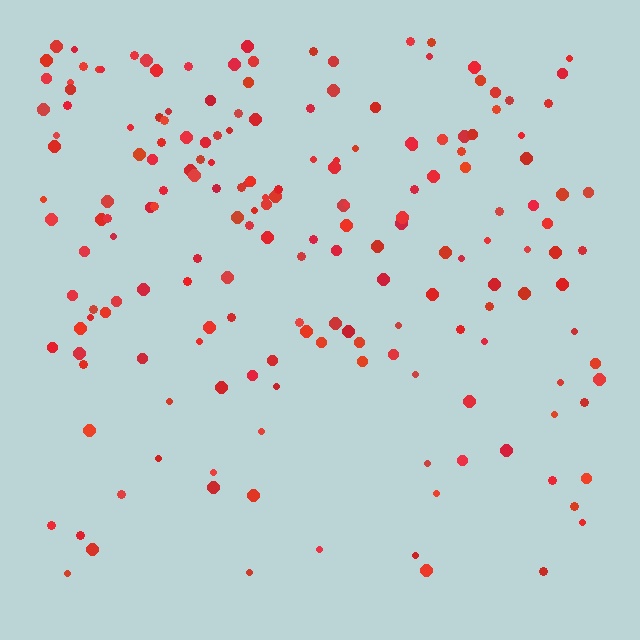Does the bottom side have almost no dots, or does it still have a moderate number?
Still a moderate number, just noticeably fewer than the top.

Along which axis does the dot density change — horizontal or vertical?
Vertical.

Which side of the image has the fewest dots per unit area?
The bottom.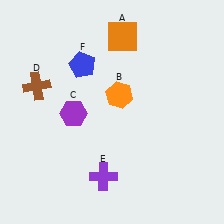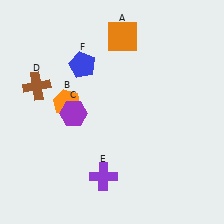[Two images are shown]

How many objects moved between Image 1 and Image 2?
1 object moved between the two images.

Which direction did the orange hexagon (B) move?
The orange hexagon (B) moved left.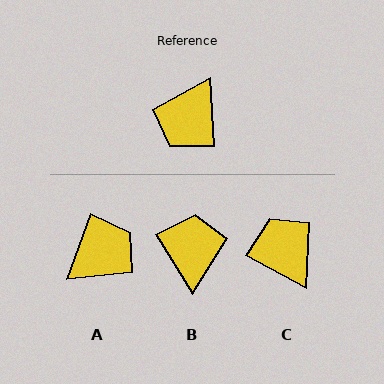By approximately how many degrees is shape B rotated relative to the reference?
Approximately 152 degrees clockwise.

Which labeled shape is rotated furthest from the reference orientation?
A, about 157 degrees away.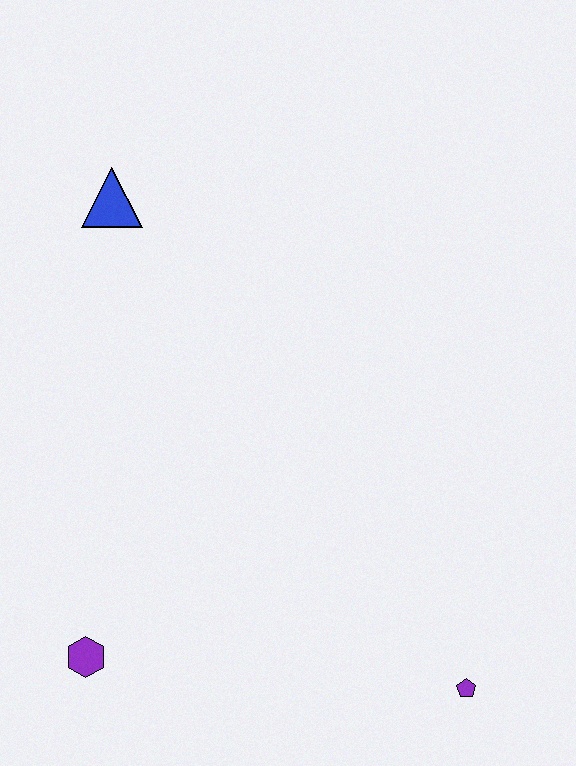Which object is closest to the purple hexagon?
The purple pentagon is closest to the purple hexagon.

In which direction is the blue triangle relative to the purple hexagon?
The blue triangle is above the purple hexagon.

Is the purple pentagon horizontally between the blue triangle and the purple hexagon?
No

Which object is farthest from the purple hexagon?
The blue triangle is farthest from the purple hexagon.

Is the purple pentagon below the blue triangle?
Yes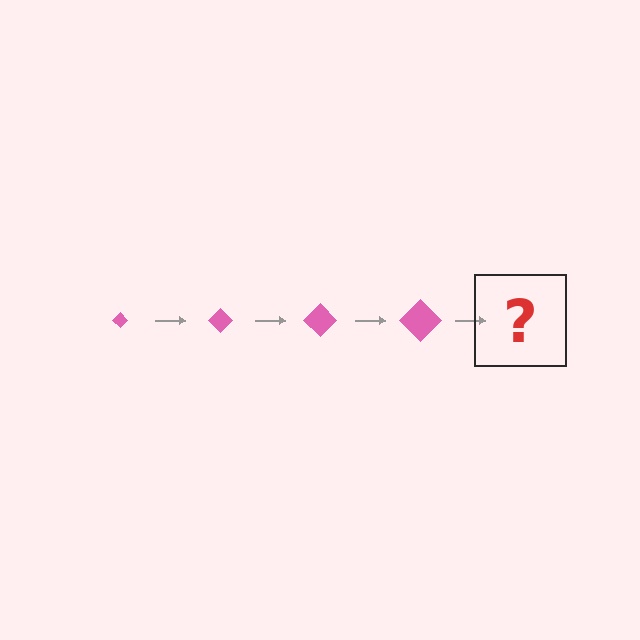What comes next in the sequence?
The next element should be a pink diamond, larger than the previous one.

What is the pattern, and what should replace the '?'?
The pattern is that the diamond gets progressively larger each step. The '?' should be a pink diamond, larger than the previous one.